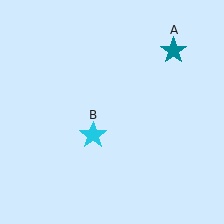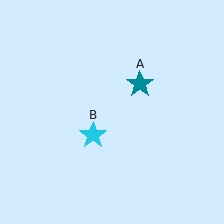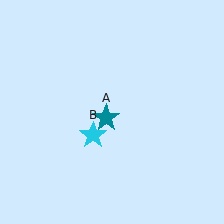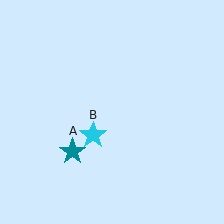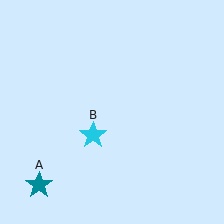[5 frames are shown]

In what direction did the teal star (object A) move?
The teal star (object A) moved down and to the left.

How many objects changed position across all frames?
1 object changed position: teal star (object A).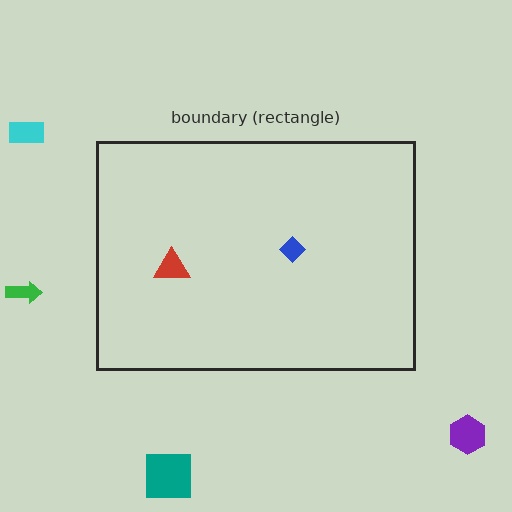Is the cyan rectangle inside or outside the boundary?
Outside.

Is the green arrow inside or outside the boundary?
Outside.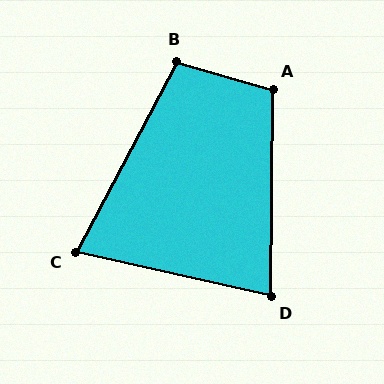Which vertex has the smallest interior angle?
C, at approximately 75 degrees.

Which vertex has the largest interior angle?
A, at approximately 105 degrees.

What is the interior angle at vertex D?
Approximately 78 degrees (acute).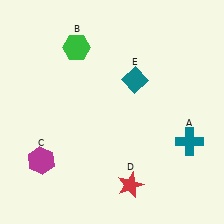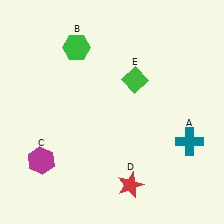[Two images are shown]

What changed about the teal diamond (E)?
In Image 1, E is teal. In Image 2, it changed to green.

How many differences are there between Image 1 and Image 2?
There is 1 difference between the two images.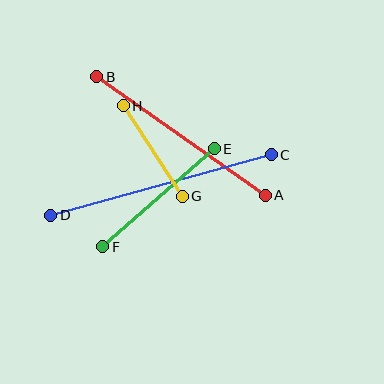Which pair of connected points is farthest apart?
Points C and D are farthest apart.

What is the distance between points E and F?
The distance is approximately 149 pixels.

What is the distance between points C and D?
The distance is approximately 229 pixels.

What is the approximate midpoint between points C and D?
The midpoint is at approximately (161, 185) pixels.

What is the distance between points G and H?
The distance is approximately 108 pixels.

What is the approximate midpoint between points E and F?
The midpoint is at approximately (159, 198) pixels.